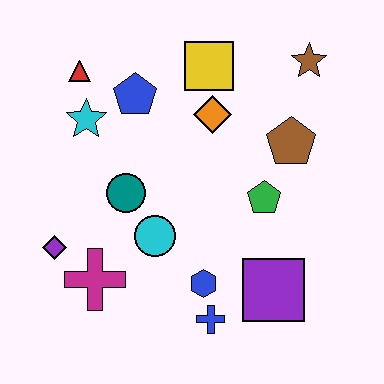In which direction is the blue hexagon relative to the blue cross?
The blue hexagon is above the blue cross.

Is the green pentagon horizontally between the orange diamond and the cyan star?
No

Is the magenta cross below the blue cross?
No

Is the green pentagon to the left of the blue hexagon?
No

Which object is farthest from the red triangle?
The purple square is farthest from the red triangle.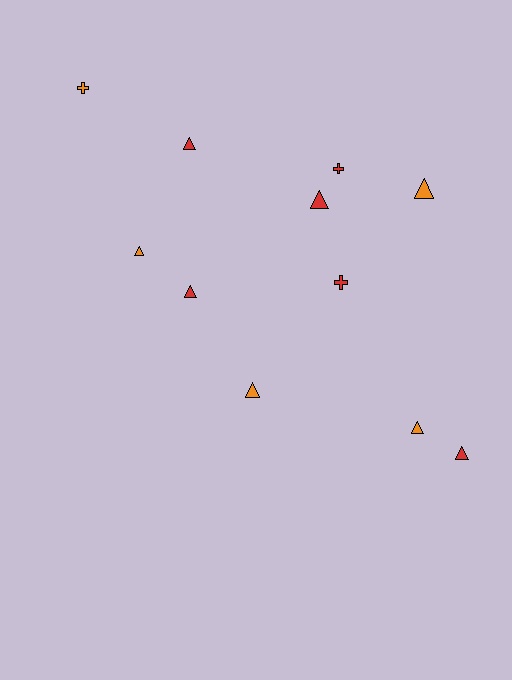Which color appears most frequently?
Red, with 6 objects.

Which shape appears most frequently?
Triangle, with 8 objects.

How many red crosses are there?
There are 2 red crosses.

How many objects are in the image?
There are 11 objects.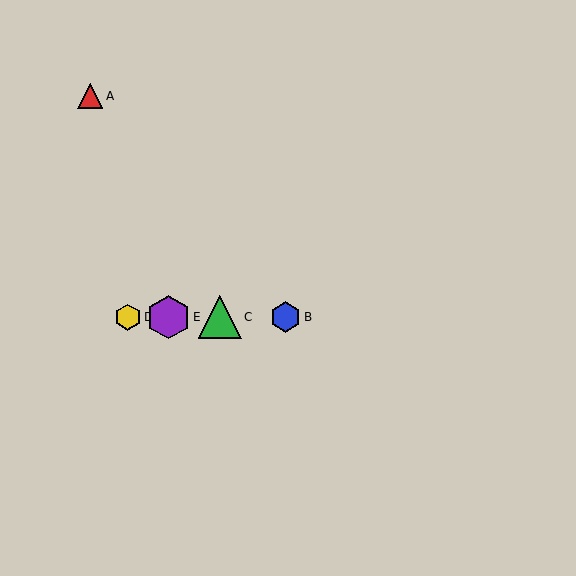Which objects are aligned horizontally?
Objects B, C, D, E are aligned horizontally.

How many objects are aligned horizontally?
4 objects (B, C, D, E) are aligned horizontally.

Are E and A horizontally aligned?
No, E is at y≈317 and A is at y≈96.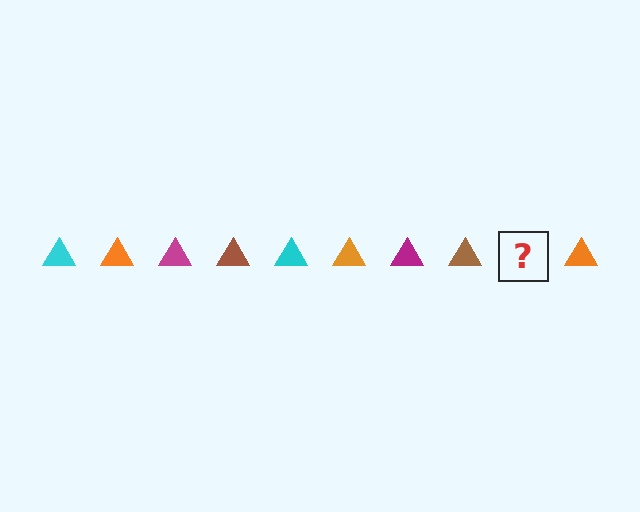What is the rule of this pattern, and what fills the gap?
The rule is that the pattern cycles through cyan, orange, magenta, brown triangles. The gap should be filled with a cyan triangle.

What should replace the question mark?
The question mark should be replaced with a cyan triangle.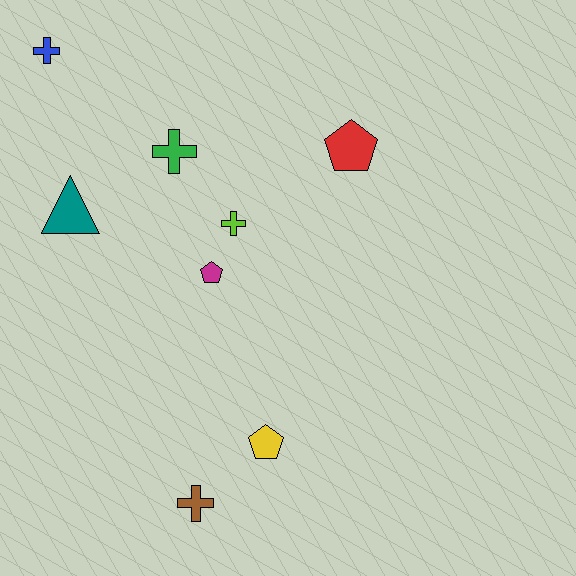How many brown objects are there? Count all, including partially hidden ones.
There is 1 brown object.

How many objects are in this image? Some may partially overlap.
There are 8 objects.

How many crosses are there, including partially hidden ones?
There are 4 crosses.